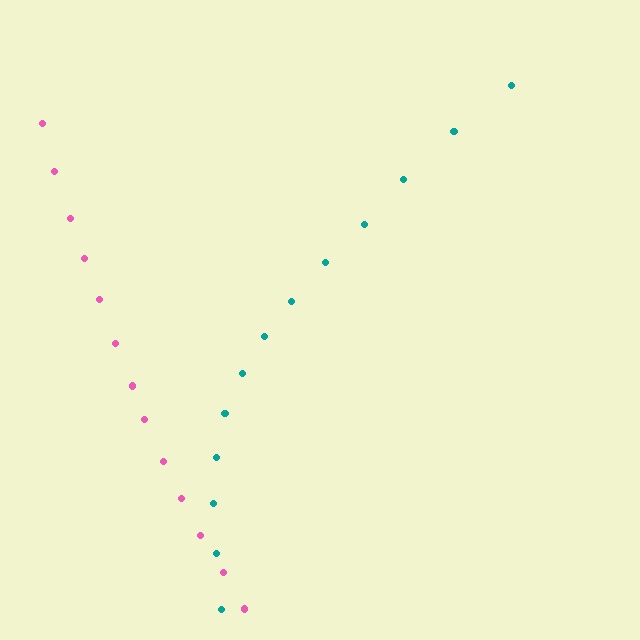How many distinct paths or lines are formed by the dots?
There are 2 distinct paths.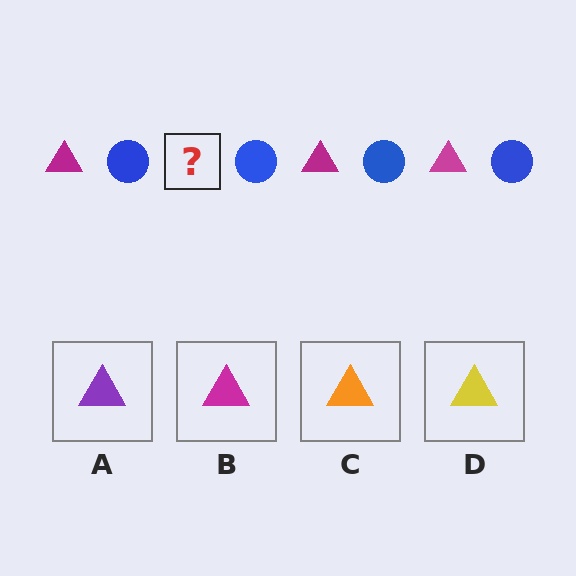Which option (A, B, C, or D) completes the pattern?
B.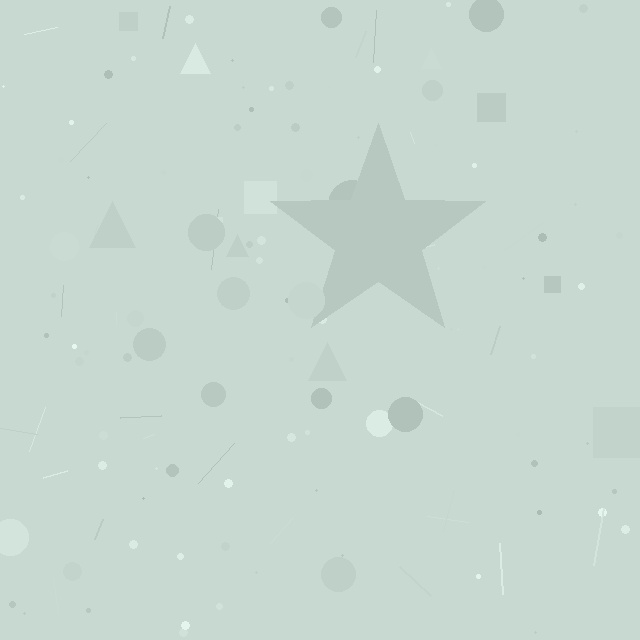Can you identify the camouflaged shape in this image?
The camouflaged shape is a star.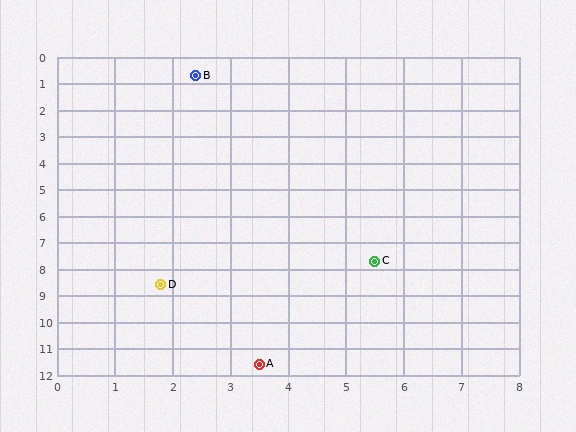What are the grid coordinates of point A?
Point A is at approximately (3.5, 11.6).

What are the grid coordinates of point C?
Point C is at approximately (5.5, 7.7).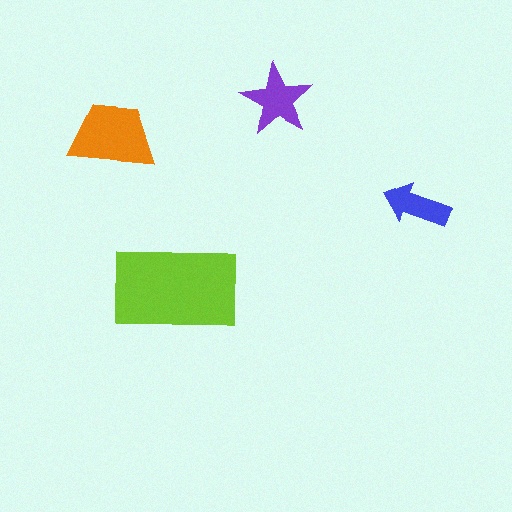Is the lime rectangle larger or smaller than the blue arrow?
Larger.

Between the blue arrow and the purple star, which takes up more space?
The purple star.